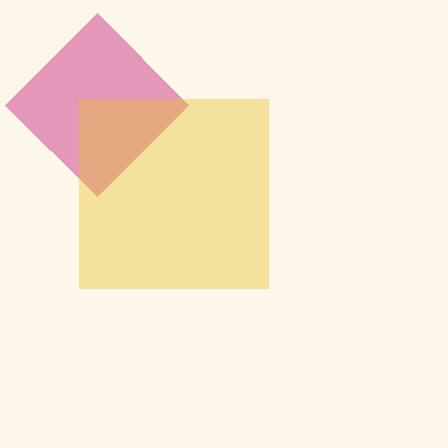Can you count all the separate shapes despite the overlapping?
Yes, there are 2 separate shapes.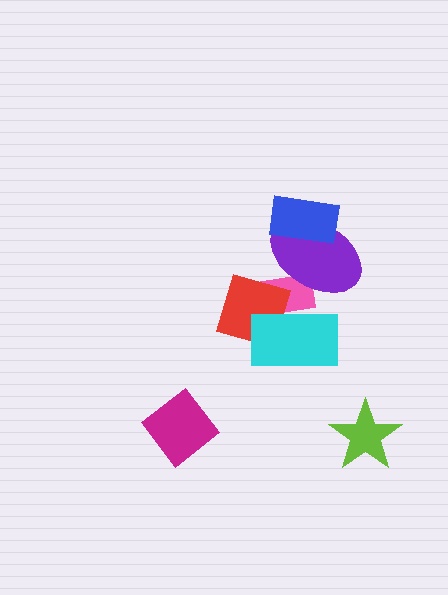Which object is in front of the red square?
The cyan rectangle is in front of the red square.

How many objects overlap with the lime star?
0 objects overlap with the lime star.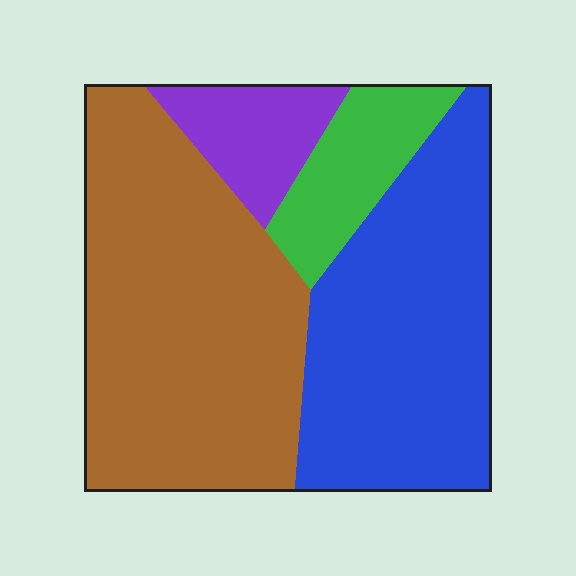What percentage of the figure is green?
Green covers 11% of the figure.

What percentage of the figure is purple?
Purple covers roughly 10% of the figure.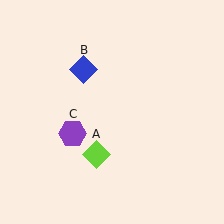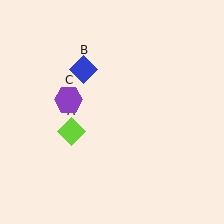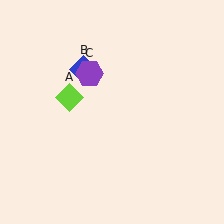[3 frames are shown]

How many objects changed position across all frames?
2 objects changed position: lime diamond (object A), purple hexagon (object C).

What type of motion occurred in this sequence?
The lime diamond (object A), purple hexagon (object C) rotated clockwise around the center of the scene.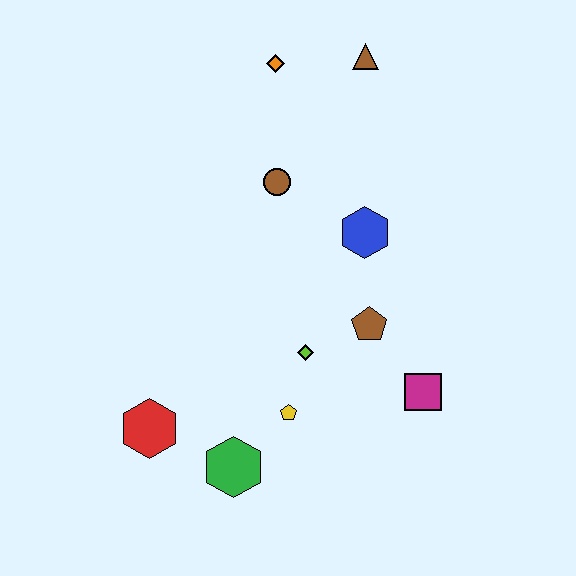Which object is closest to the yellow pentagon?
The lime diamond is closest to the yellow pentagon.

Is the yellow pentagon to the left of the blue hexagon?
Yes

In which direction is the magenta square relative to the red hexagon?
The magenta square is to the right of the red hexagon.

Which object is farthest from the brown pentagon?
The orange diamond is farthest from the brown pentagon.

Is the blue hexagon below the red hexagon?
No